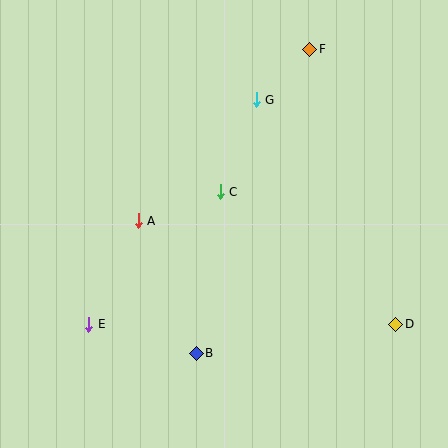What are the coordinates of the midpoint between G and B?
The midpoint between G and B is at (226, 227).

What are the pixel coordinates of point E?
Point E is at (89, 324).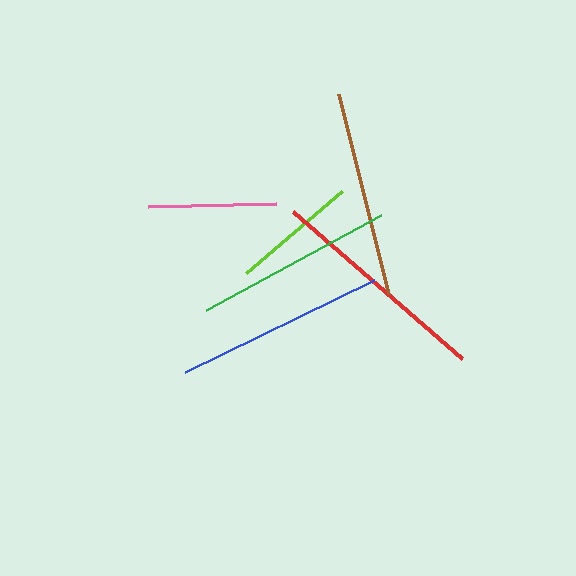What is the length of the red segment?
The red segment is approximately 224 pixels long.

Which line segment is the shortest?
The lime line is the shortest at approximately 126 pixels.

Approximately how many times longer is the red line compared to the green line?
The red line is approximately 1.1 times the length of the green line.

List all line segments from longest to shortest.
From longest to shortest: red, blue, brown, green, pink, lime.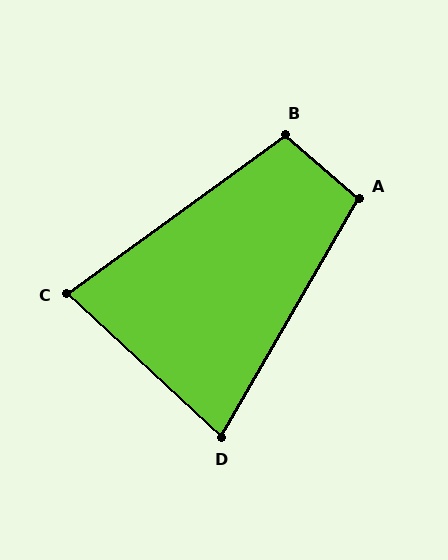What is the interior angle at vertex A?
Approximately 101 degrees (obtuse).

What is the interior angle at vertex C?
Approximately 79 degrees (acute).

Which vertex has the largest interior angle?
B, at approximately 103 degrees.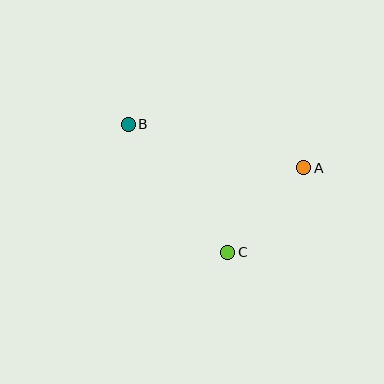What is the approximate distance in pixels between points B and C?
The distance between B and C is approximately 162 pixels.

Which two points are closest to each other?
Points A and C are closest to each other.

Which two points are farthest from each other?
Points A and B are farthest from each other.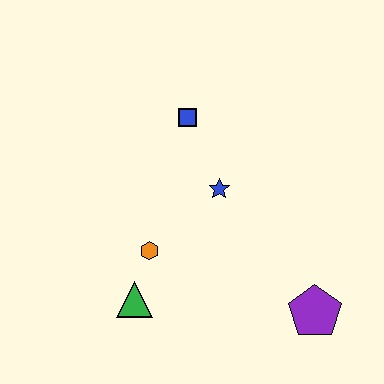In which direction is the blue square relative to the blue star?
The blue square is above the blue star.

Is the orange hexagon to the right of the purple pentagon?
No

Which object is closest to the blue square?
The blue star is closest to the blue square.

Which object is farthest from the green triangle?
The blue square is farthest from the green triangle.